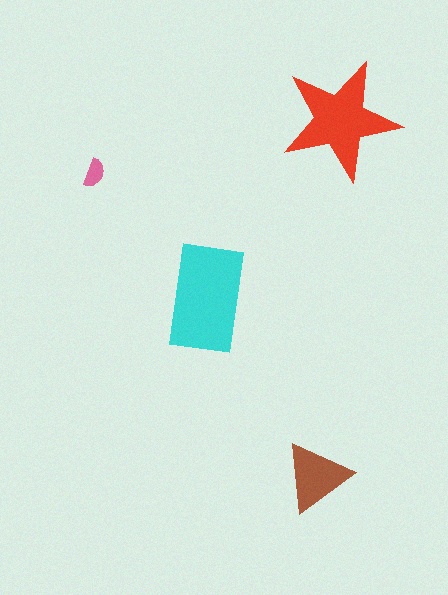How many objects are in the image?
There are 4 objects in the image.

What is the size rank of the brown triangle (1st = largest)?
3rd.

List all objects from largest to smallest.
The cyan rectangle, the red star, the brown triangle, the pink semicircle.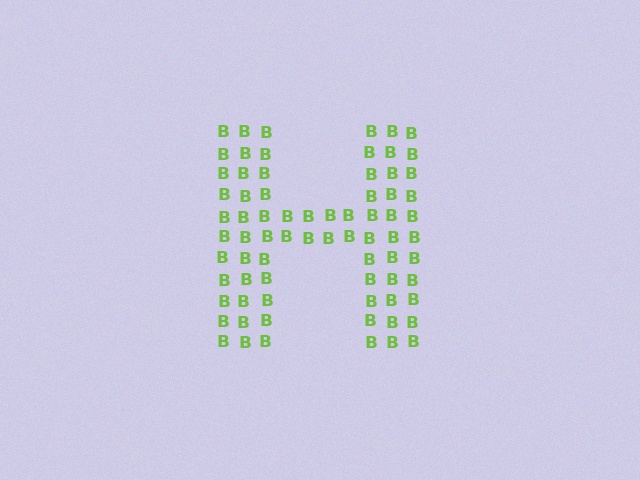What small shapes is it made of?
It is made of small letter B's.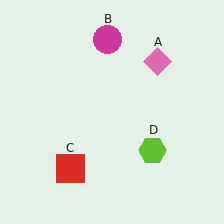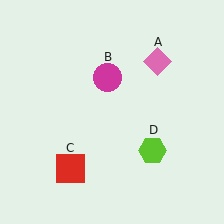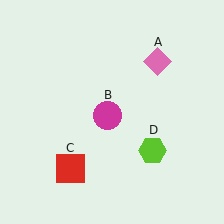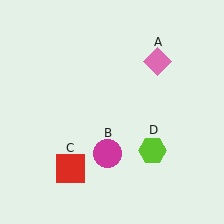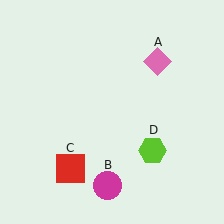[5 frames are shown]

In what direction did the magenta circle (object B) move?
The magenta circle (object B) moved down.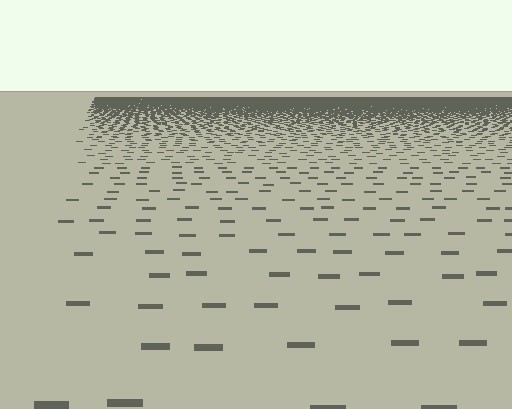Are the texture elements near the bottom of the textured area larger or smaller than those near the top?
Larger. Near the bottom, elements are closer to the viewer and appear at a bigger on-screen size.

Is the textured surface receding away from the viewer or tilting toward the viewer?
The surface is receding away from the viewer. Texture elements get smaller and denser toward the top.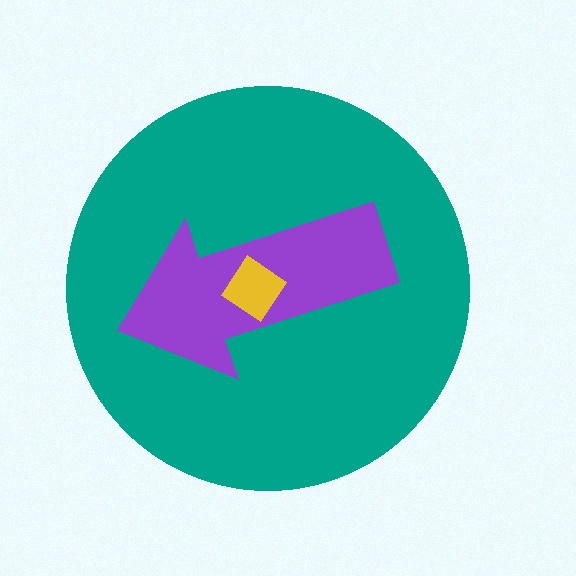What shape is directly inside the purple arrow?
The yellow diamond.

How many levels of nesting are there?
3.